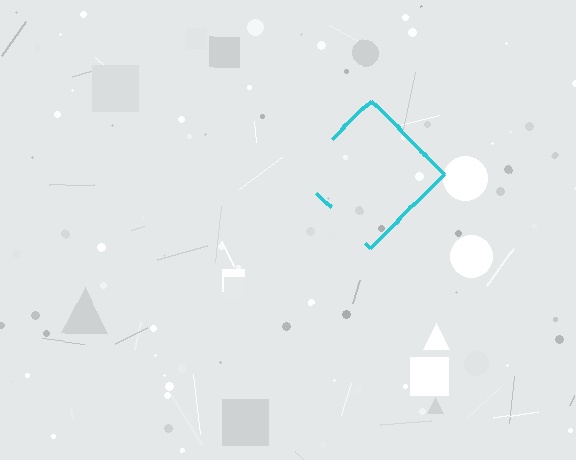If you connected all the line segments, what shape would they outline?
They would outline a diamond.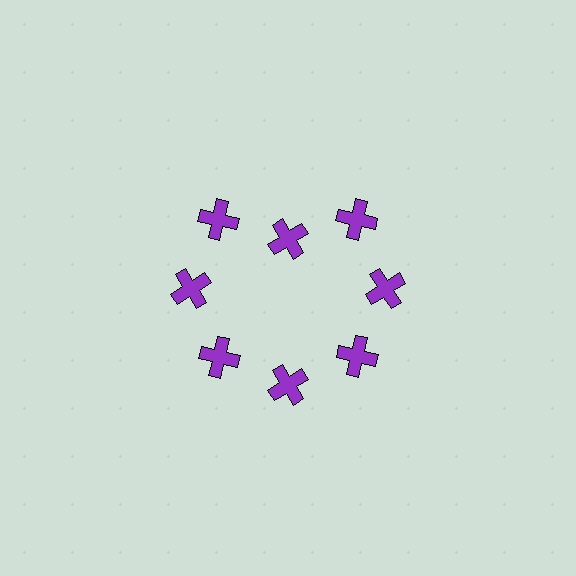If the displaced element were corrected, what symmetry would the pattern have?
It would have 8-fold rotational symmetry — the pattern would map onto itself every 45 degrees.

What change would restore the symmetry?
The symmetry would be restored by moving it outward, back onto the ring so that all 8 crosses sit at equal angles and equal distance from the center.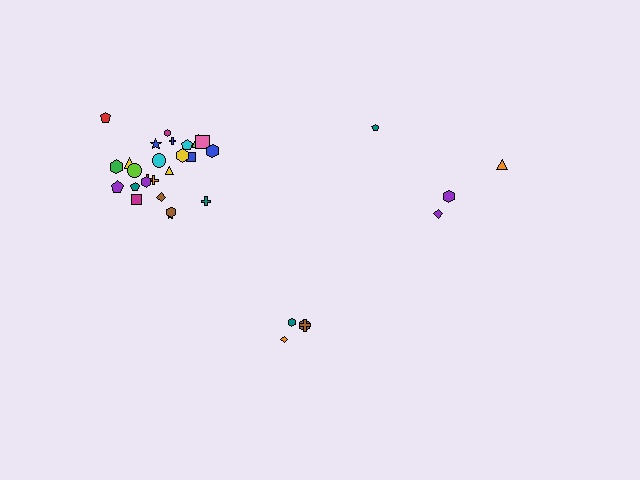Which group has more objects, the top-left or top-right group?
The top-left group.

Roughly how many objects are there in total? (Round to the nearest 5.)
Roughly 35 objects in total.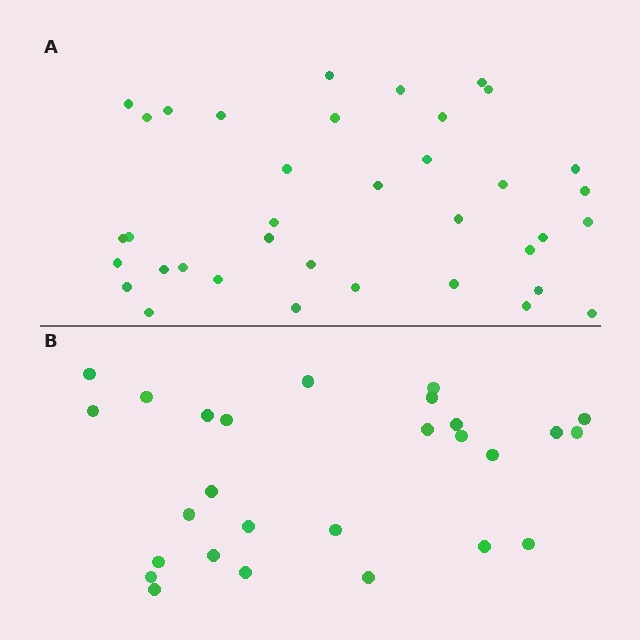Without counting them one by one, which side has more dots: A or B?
Region A (the top region) has more dots.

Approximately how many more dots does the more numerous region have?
Region A has roughly 10 or so more dots than region B.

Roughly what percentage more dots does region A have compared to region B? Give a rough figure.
About 35% more.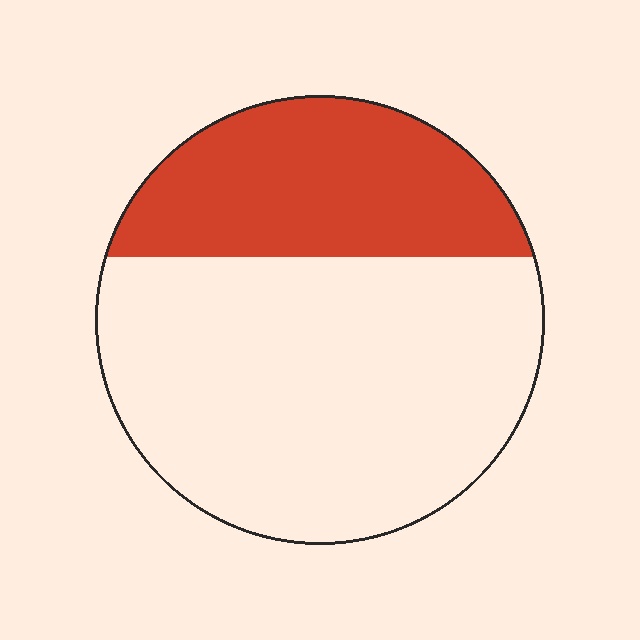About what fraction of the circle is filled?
About one third (1/3).